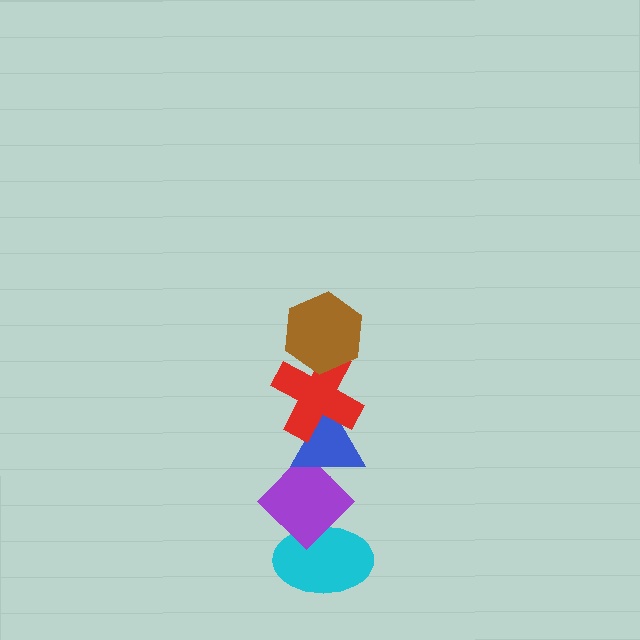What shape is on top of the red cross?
The brown hexagon is on top of the red cross.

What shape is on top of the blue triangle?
The red cross is on top of the blue triangle.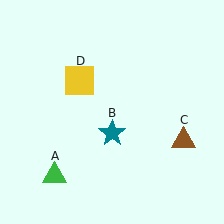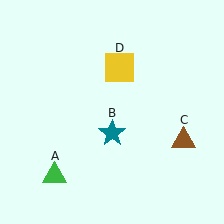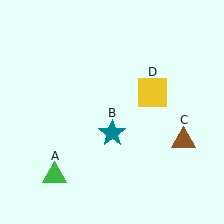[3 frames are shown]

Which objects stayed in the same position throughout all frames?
Green triangle (object A) and teal star (object B) and brown triangle (object C) remained stationary.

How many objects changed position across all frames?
1 object changed position: yellow square (object D).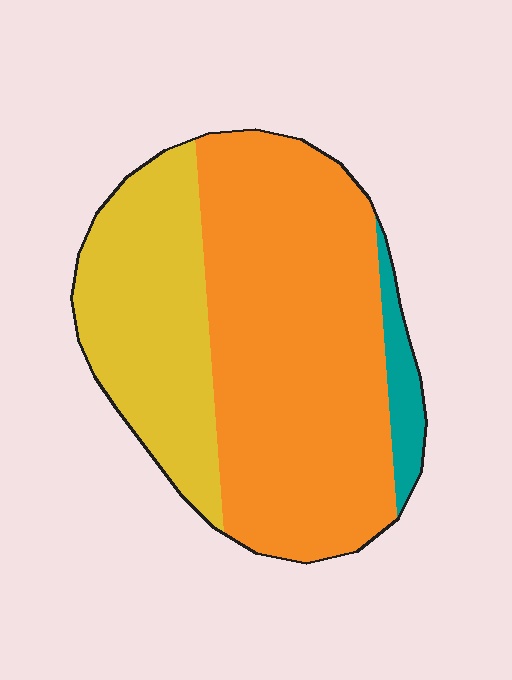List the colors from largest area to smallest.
From largest to smallest: orange, yellow, teal.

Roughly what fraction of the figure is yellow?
Yellow covers about 30% of the figure.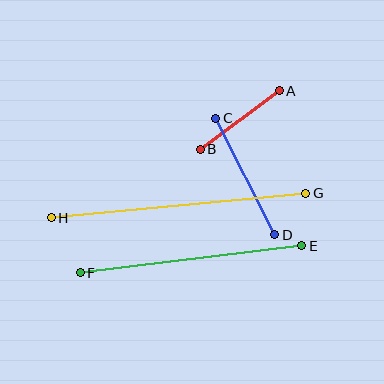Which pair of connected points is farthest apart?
Points G and H are farthest apart.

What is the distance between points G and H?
The distance is approximately 255 pixels.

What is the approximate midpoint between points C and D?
The midpoint is at approximately (245, 177) pixels.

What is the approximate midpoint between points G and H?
The midpoint is at approximately (178, 205) pixels.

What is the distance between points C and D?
The distance is approximately 131 pixels.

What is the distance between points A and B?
The distance is approximately 98 pixels.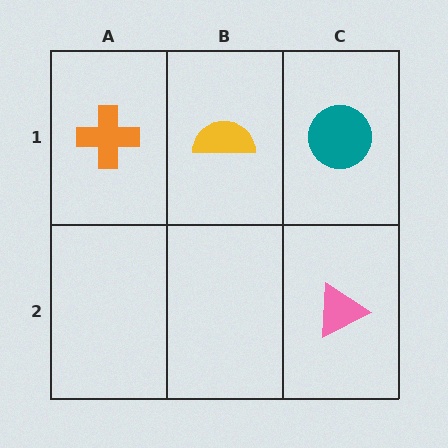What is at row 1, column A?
An orange cross.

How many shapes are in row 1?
3 shapes.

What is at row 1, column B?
A yellow semicircle.